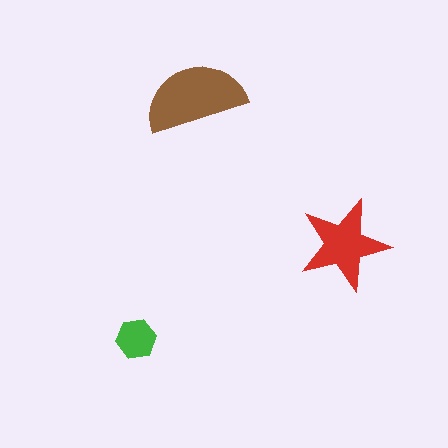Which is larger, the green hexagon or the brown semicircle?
The brown semicircle.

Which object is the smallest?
The green hexagon.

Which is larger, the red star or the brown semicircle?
The brown semicircle.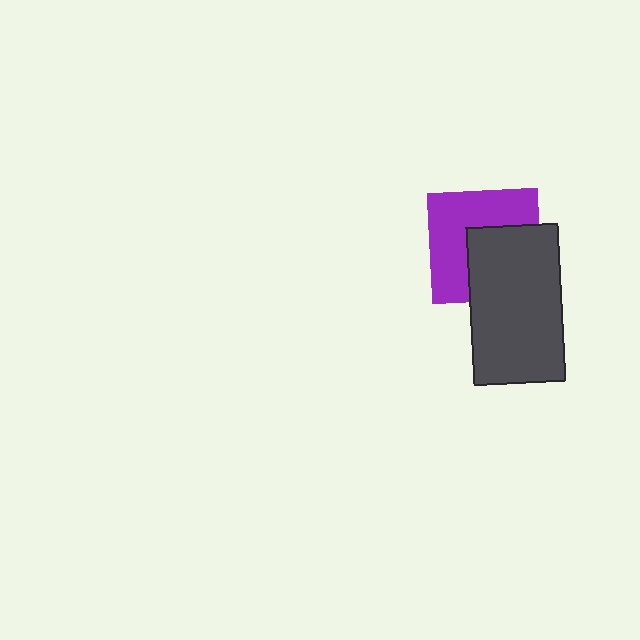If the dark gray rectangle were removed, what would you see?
You would see the complete purple square.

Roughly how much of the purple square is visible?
About half of it is visible (roughly 55%).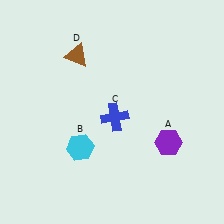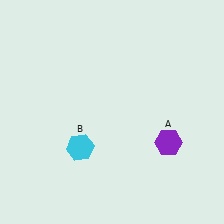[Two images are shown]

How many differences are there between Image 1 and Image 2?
There are 2 differences between the two images.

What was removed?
The brown triangle (D), the blue cross (C) were removed in Image 2.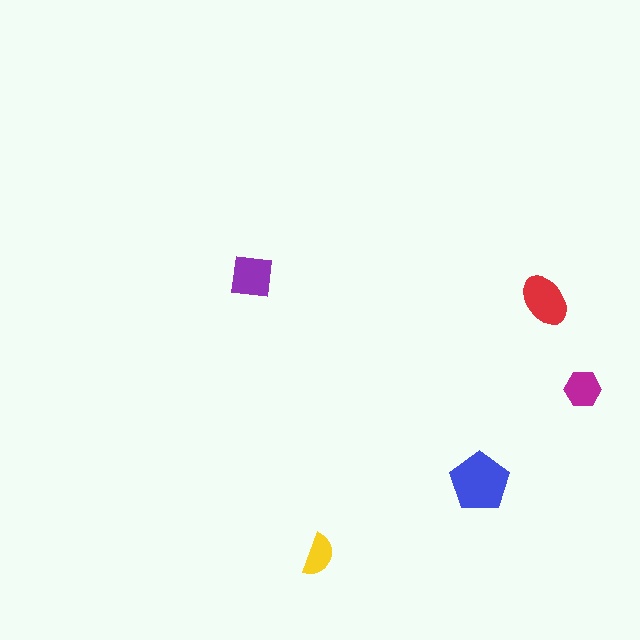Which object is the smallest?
The yellow semicircle.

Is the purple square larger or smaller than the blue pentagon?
Smaller.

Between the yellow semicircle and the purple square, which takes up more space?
The purple square.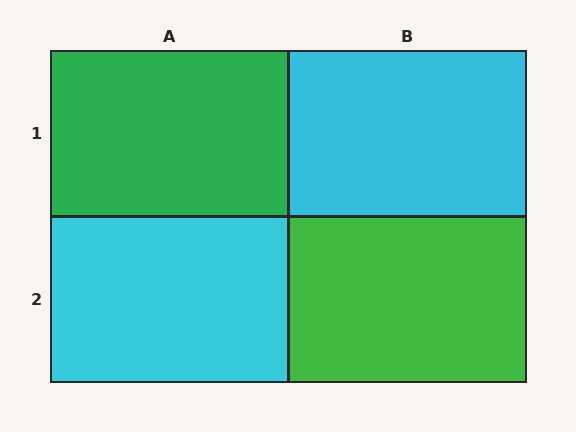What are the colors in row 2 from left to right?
Cyan, green.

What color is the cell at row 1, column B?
Cyan.